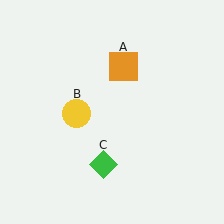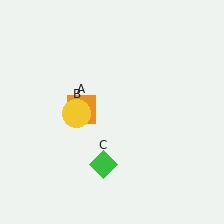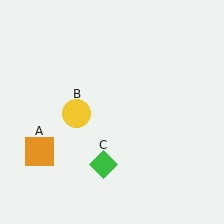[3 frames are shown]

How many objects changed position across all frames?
1 object changed position: orange square (object A).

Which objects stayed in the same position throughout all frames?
Yellow circle (object B) and green diamond (object C) remained stationary.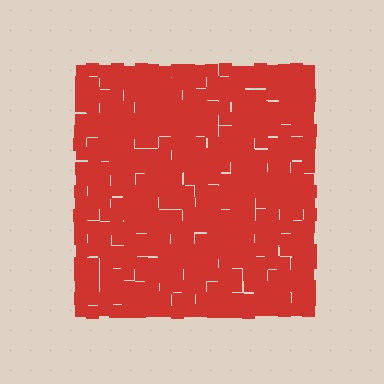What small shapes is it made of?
It is made of small squares.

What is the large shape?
The large shape is a square.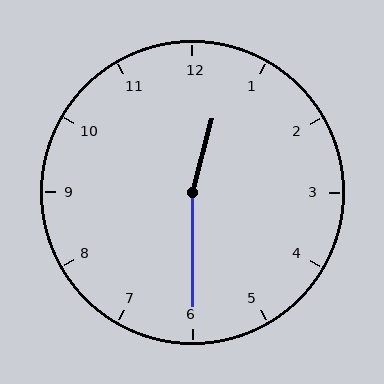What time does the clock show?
12:30.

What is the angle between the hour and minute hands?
Approximately 165 degrees.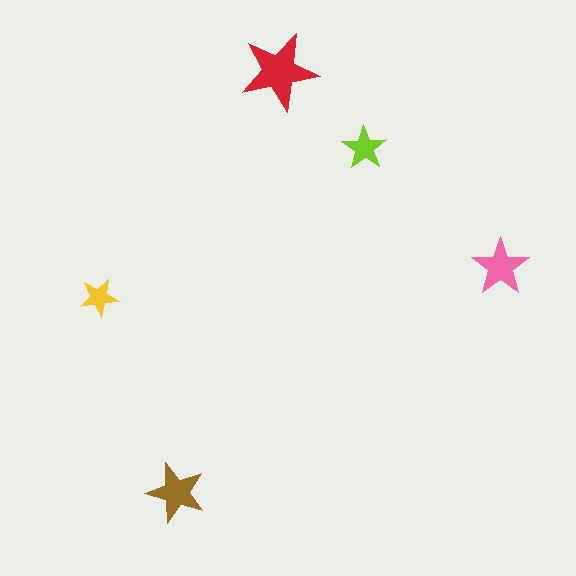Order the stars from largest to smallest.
the red one, the brown one, the pink one, the lime one, the yellow one.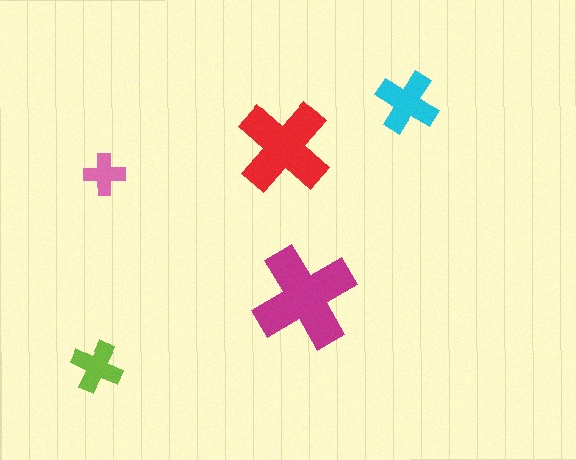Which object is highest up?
The cyan cross is topmost.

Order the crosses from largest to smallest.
the magenta one, the red one, the cyan one, the lime one, the pink one.